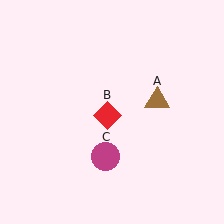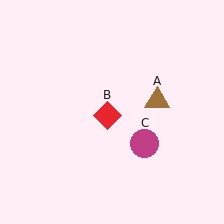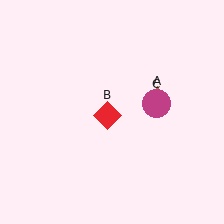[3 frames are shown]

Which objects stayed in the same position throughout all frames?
Brown triangle (object A) and red diamond (object B) remained stationary.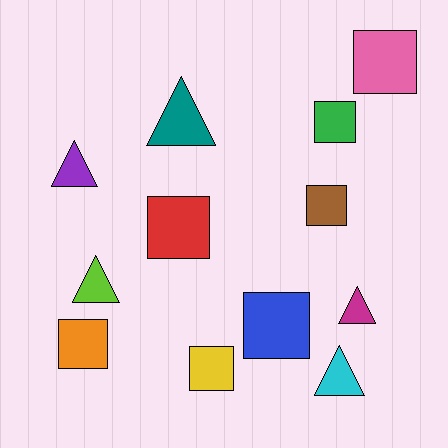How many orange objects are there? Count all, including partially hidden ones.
There is 1 orange object.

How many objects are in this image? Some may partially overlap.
There are 12 objects.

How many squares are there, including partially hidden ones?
There are 7 squares.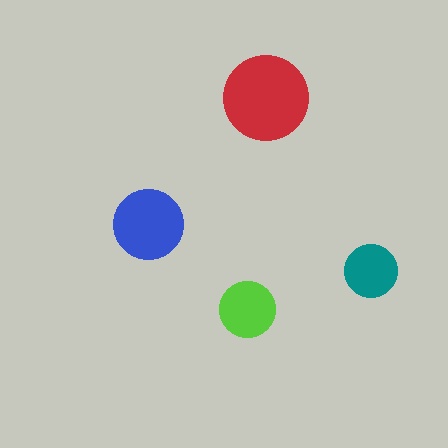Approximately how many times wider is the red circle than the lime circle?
About 1.5 times wider.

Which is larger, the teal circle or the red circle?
The red one.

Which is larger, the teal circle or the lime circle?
The lime one.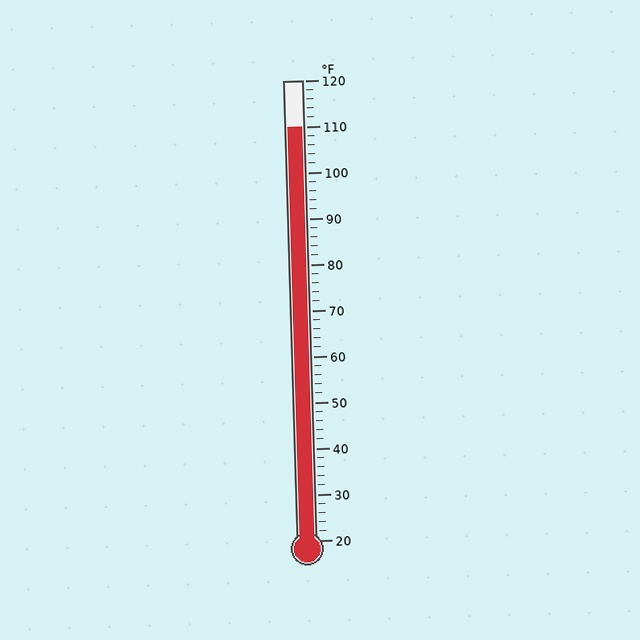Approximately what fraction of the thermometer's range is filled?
The thermometer is filled to approximately 90% of its range.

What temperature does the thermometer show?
The thermometer shows approximately 110°F.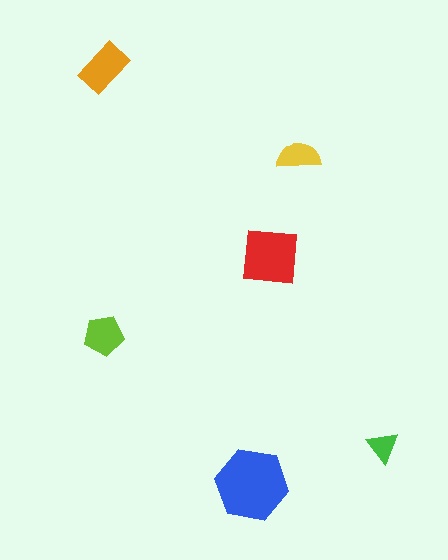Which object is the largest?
The blue hexagon.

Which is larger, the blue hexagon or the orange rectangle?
The blue hexagon.